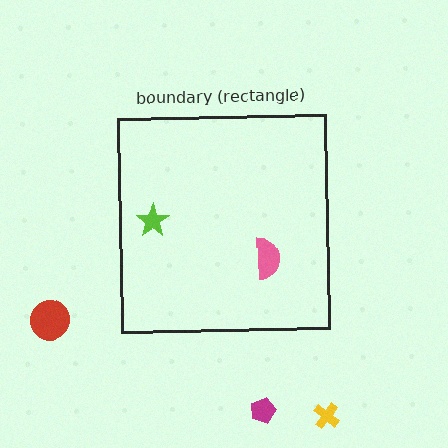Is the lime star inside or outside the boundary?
Inside.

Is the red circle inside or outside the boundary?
Outside.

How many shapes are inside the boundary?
2 inside, 3 outside.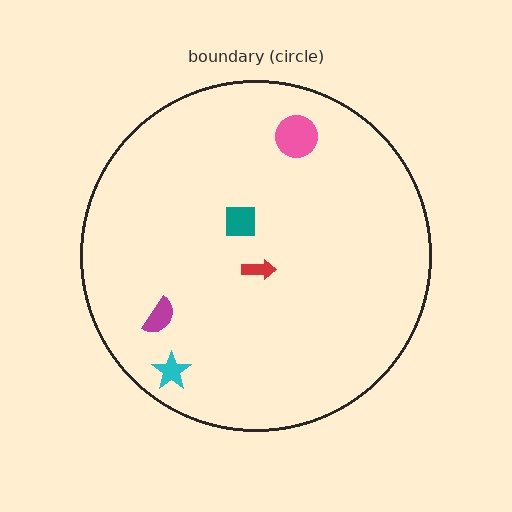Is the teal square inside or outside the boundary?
Inside.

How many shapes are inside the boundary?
5 inside, 0 outside.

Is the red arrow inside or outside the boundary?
Inside.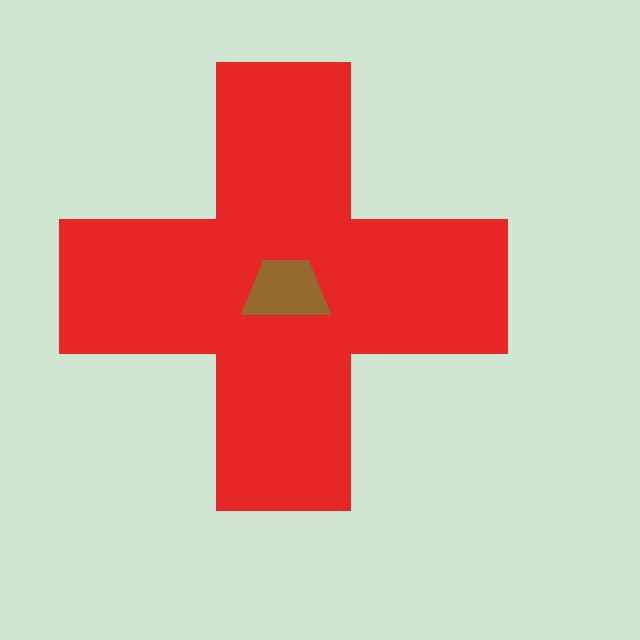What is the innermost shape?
The brown trapezoid.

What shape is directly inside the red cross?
The brown trapezoid.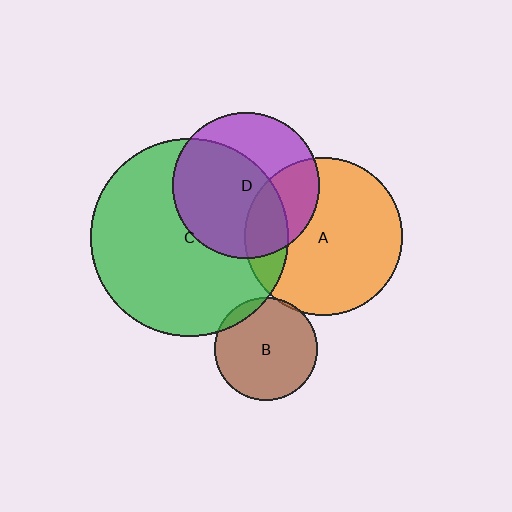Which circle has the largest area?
Circle C (green).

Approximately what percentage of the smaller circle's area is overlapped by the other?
Approximately 5%.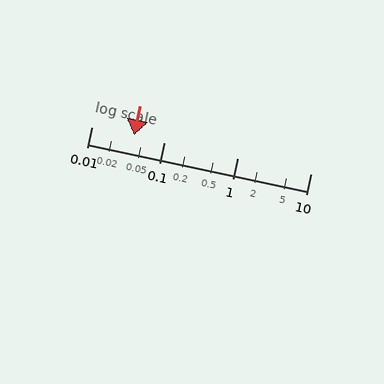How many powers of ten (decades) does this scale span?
The scale spans 3 decades, from 0.01 to 10.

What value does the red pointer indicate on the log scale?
The pointer indicates approximately 0.038.